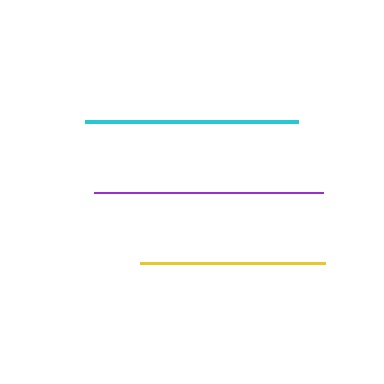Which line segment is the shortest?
The yellow line is the shortest at approximately 184 pixels.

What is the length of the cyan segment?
The cyan segment is approximately 213 pixels long.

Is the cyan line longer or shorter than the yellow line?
The cyan line is longer than the yellow line.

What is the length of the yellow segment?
The yellow segment is approximately 184 pixels long.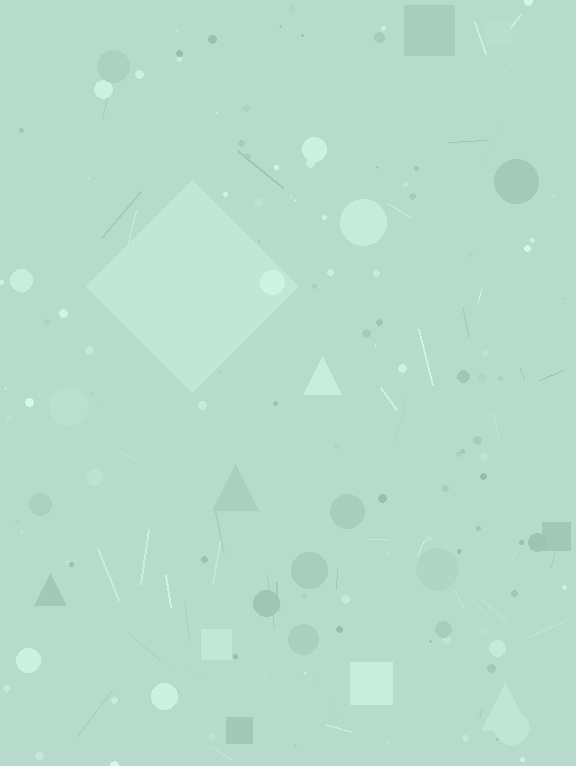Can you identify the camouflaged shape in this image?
The camouflaged shape is a diamond.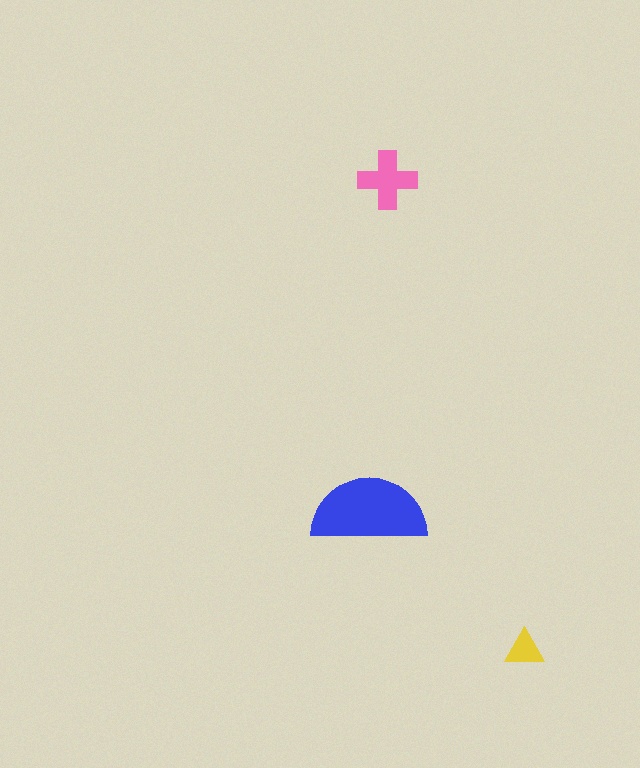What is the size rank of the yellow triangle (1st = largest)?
3rd.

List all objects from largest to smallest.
The blue semicircle, the pink cross, the yellow triangle.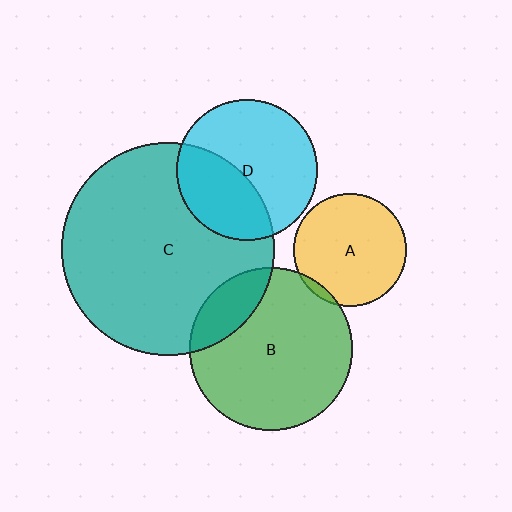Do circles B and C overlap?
Yes.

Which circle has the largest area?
Circle C (teal).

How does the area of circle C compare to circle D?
Approximately 2.3 times.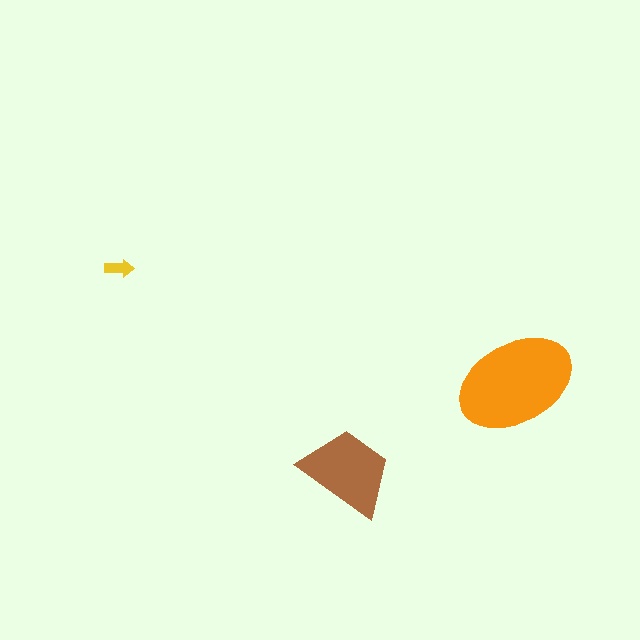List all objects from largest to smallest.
The orange ellipse, the brown trapezoid, the yellow arrow.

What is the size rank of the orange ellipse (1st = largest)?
1st.